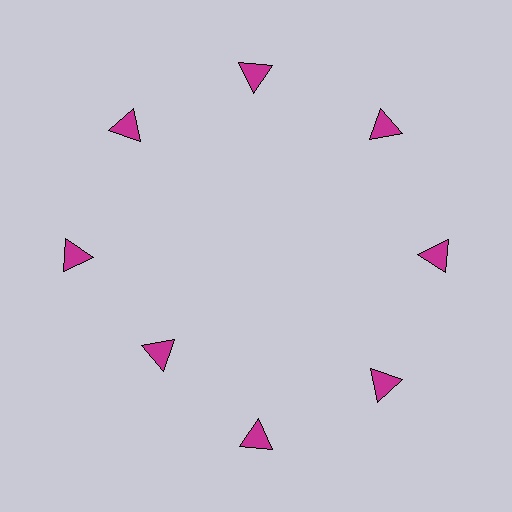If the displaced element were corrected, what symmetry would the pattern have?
It would have 8-fold rotational symmetry — the pattern would map onto itself every 45 degrees.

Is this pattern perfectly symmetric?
No. The 8 magenta triangles are arranged in a ring, but one element near the 8 o'clock position is pulled inward toward the center, breaking the 8-fold rotational symmetry.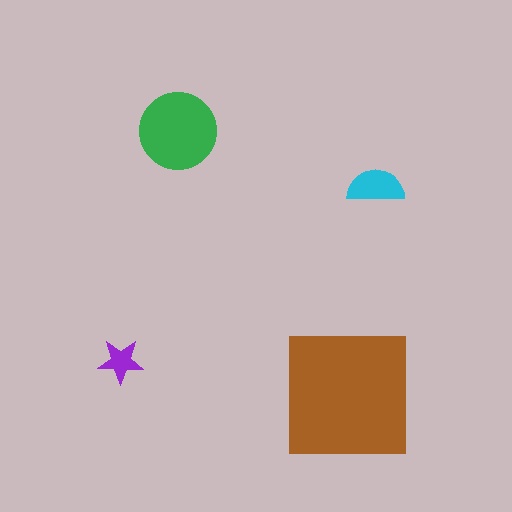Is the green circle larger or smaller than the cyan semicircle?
Larger.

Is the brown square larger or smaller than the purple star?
Larger.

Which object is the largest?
The brown square.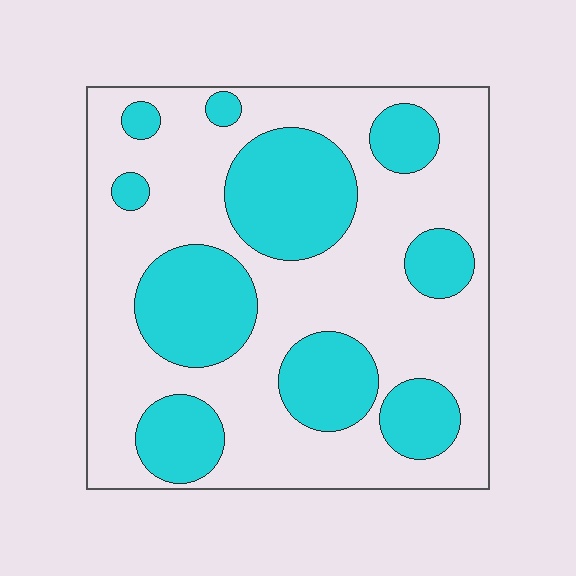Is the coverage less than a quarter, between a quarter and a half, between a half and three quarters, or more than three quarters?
Between a quarter and a half.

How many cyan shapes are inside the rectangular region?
10.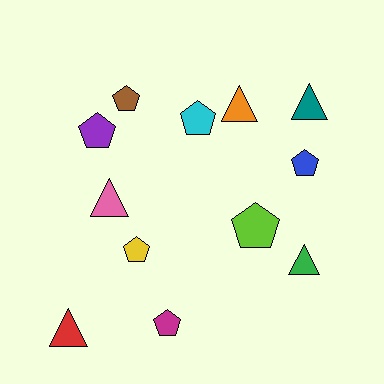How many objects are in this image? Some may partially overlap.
There are 12 objects.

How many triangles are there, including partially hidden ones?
There are 5 triangles.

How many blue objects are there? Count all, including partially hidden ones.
There is 1 blue object.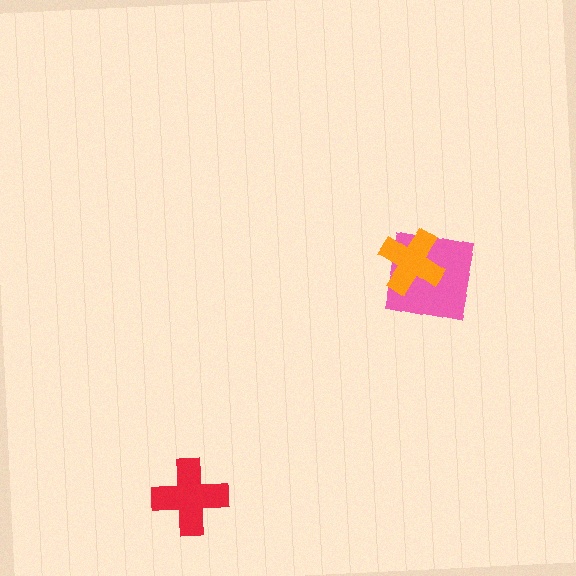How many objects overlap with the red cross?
0 objects overlap with the red cross.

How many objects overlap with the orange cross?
1 object overlaps with the orange cross.